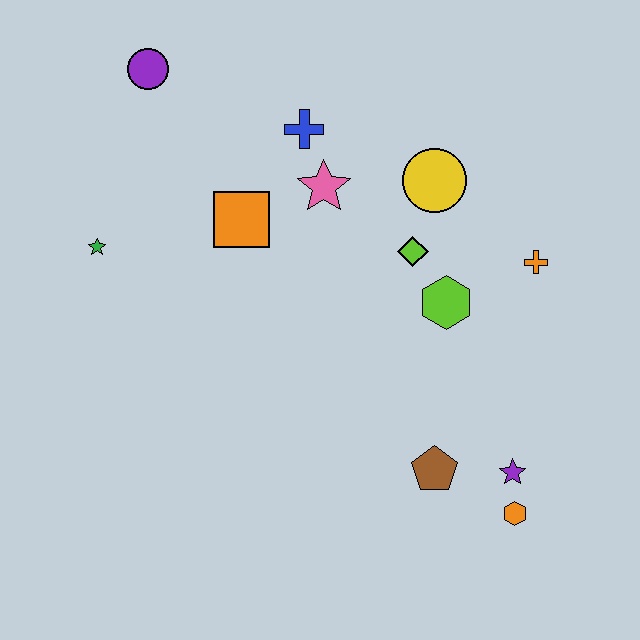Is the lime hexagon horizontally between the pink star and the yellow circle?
No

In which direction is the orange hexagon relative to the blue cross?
The orange hexagon is below the blue cross.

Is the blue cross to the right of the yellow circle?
No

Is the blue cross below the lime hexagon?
No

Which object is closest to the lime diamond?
The lime hexagon is closest to the lime diamond.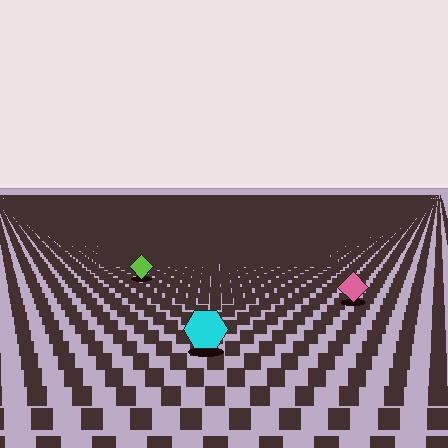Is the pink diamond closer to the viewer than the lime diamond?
Yes. The pink diamond is closer — you can tell from the texture gradient: the ground texture is coarser near it.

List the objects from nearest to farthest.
From nearest to farthest: the cyan hexagon, the pink diamond, the lime diamond.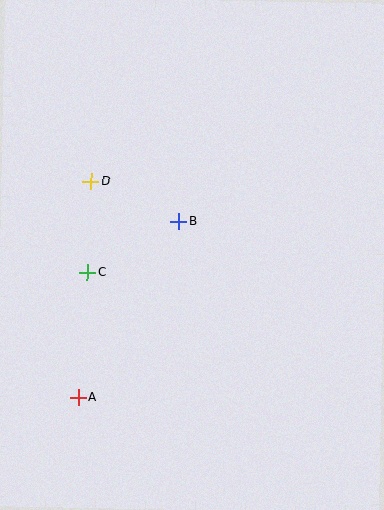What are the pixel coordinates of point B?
Point B is at (178, 221).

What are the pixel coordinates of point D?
Point D is at (91, 181).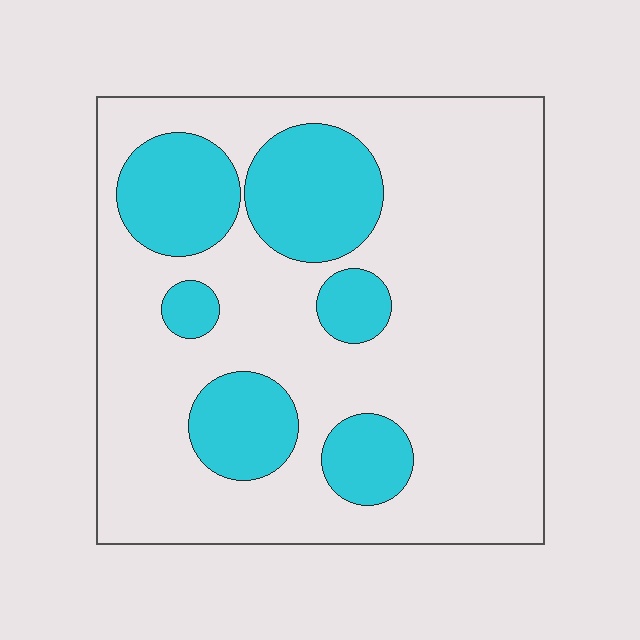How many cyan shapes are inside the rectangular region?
6.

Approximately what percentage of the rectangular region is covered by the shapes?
Approximately 25%.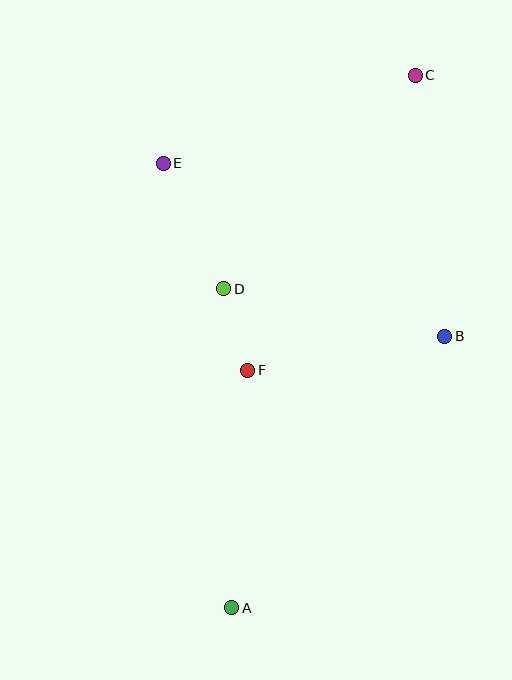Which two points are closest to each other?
Points D and F are closest to each other.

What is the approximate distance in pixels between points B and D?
The distance between B and D is approximately 226 pixels.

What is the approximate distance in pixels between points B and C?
The distance between B and C is approximately 263 pixels.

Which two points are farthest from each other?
Points A and C are farthest from each other.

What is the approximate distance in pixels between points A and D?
The distance between A and D is approximately 320 pixels.